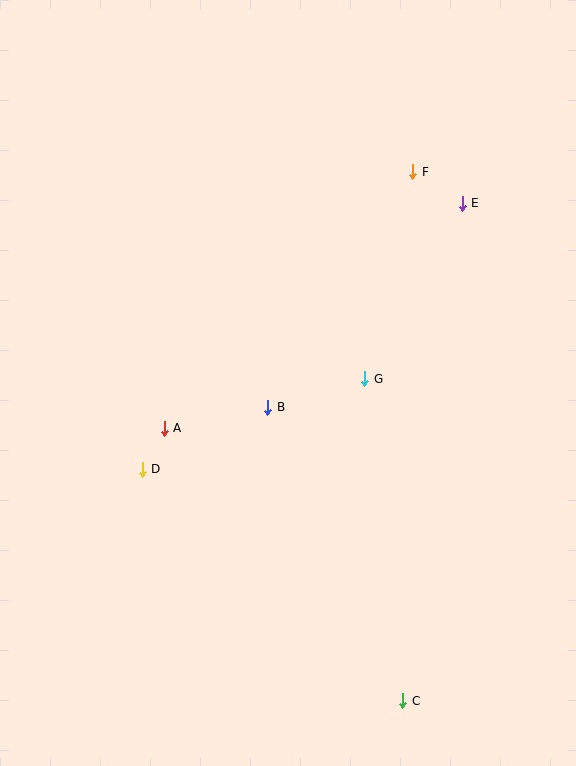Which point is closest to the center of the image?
Point B at (268, 407) is closest to the center.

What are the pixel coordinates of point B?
Point B is at (268, 407).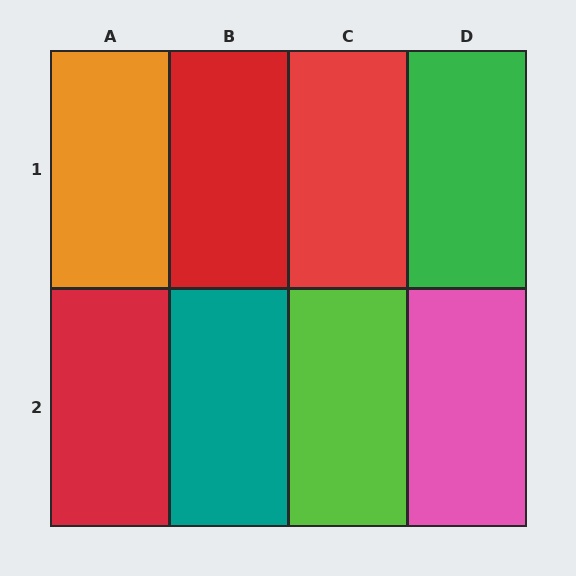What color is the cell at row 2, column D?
Pink.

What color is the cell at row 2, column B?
Teal.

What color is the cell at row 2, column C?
Lime.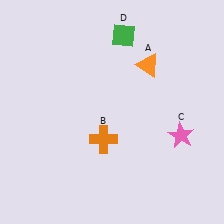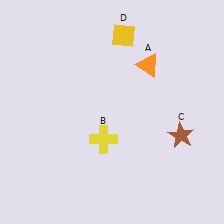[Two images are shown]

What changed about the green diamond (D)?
In Image 1, D is green. In Image 2, it changed to yellow.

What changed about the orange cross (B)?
In Image 1, B is orange. In Image 2, it changed to yellow.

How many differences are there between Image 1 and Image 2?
There are 3 differences between the two images.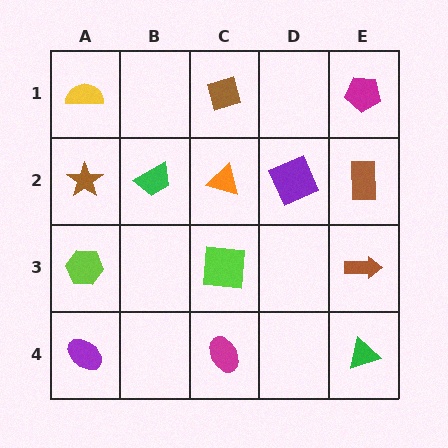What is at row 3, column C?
A lime square.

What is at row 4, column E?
A green triangle.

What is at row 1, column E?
A magenta pentagon.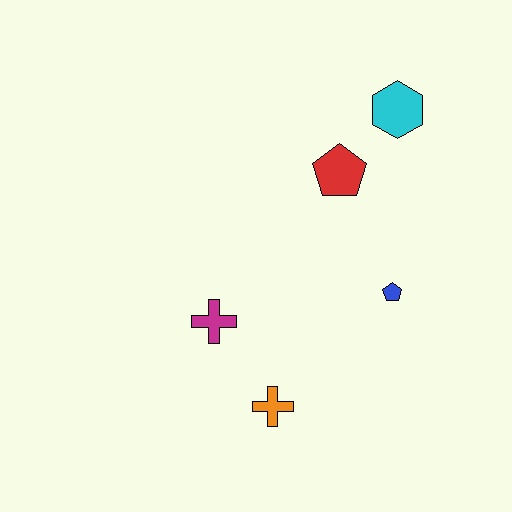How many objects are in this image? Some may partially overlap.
There are 5 objects.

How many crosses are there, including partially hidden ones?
There are 2 crosses.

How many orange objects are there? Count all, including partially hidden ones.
There is 1 orange object.